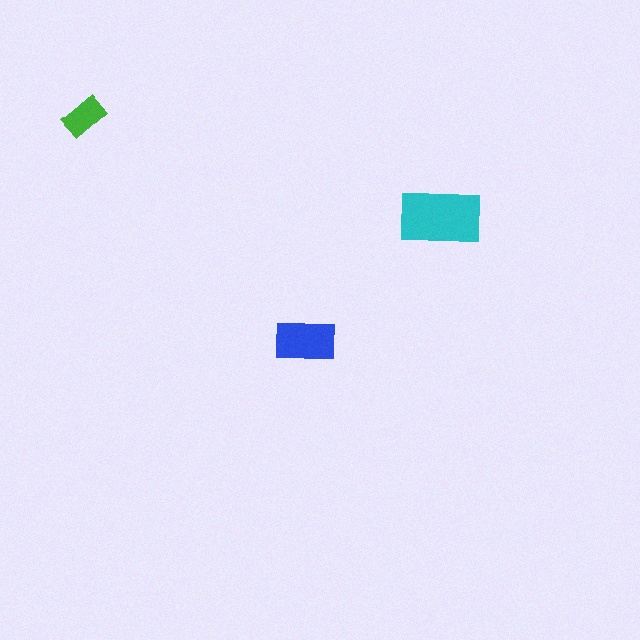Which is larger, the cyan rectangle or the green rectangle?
The cyan one.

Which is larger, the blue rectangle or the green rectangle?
The blue one.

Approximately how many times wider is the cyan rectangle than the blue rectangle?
About 1.5 times wider.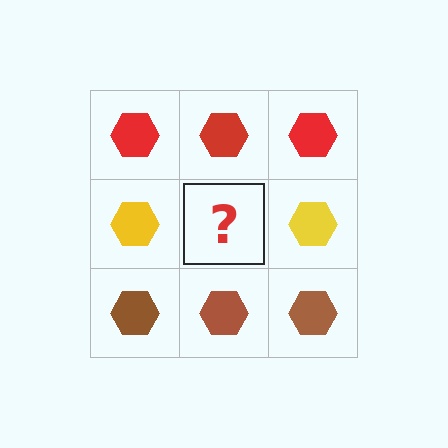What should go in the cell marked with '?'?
The missing cell should contain a yellow hexagon.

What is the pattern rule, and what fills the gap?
The rule is that each row has a consistent color. The gap should be filled with a yellow hexagon.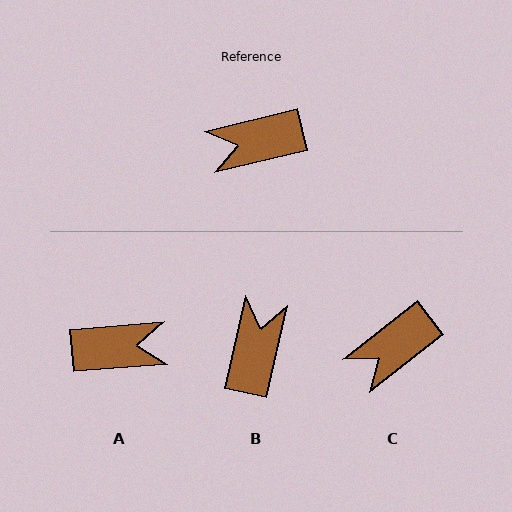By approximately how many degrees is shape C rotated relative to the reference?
Approximately 25 degrees counter-clockwise.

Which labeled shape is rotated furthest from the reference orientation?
A, about 171 degrees away.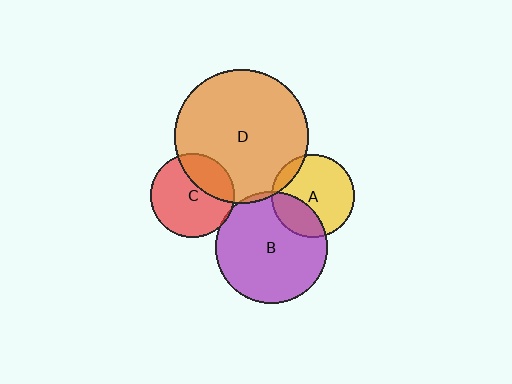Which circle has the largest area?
Circle D (orange).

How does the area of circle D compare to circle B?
Approximately 1.4 times.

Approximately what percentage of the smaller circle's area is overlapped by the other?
Approximately 5%.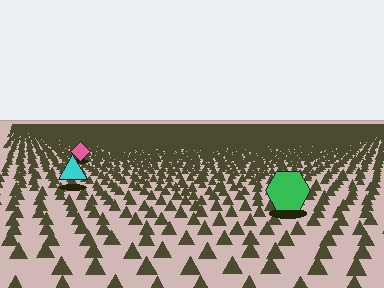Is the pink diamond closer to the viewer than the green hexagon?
No. The green hexagon is closer — you can tell from the texture gradient: the ground texture is coarser near it.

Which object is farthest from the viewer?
The pink diamond is farthest from the viewer. It appears smaller and the ground texture around it is denser.